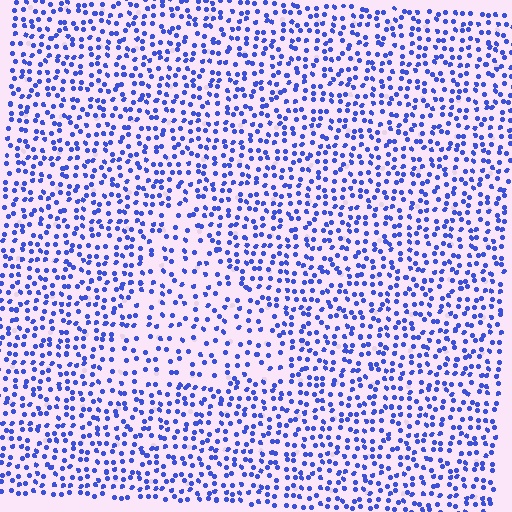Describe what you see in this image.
The image contains small blue elements arranged at two different densities. A triangle-shaped region is visible where the elements are less densely packed than the surrounding area.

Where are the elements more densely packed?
The elements are more densely packed outside the triangle boundary.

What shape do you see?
I see a triangle.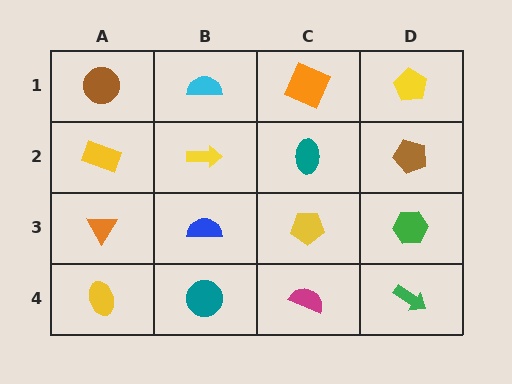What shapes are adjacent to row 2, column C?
An orange square (row 1, column C), a yellow pentagon (row 3, column C), a yellow arrow (row 2, column B), a brown pentagon (row 2, column D).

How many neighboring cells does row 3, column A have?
3.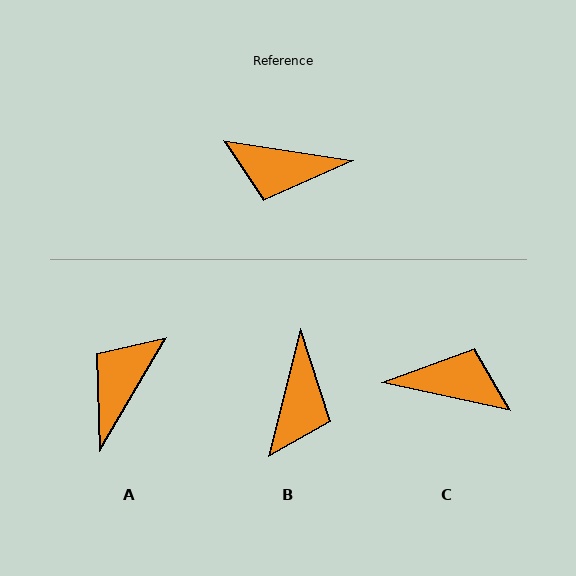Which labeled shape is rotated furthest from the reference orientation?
C, about 177 degrees away.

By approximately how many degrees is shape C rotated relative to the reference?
Approximately 177 degrees counter-clockwise.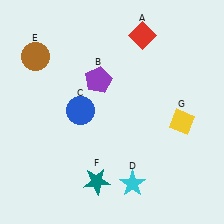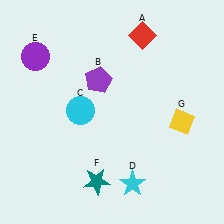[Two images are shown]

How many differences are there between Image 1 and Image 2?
There are 2 differences between the two images.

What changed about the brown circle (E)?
In Image 1, E is brown. In Image 2, it changed to purple.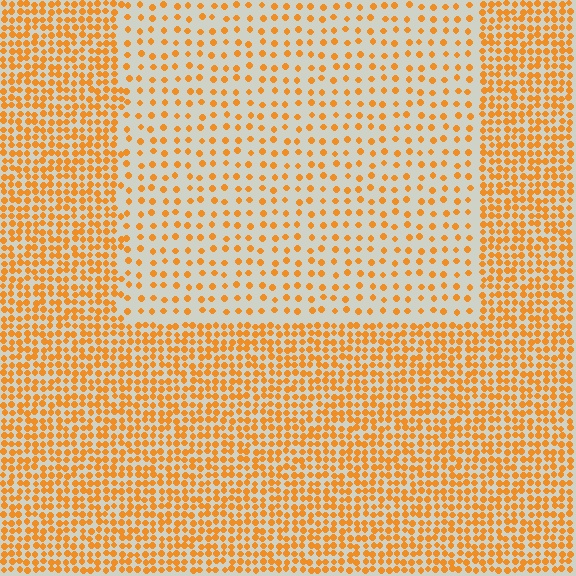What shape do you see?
I see a rectangle.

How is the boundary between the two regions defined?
The boundary is defined by a change in element density (approximately 2.4x ratio). All elements are the same color, size, and shape.